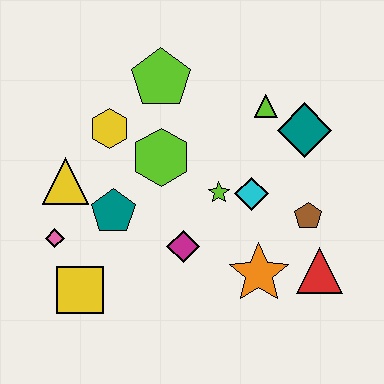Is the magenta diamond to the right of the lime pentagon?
Yes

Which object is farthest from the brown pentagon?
The pink diamond is farthest from the brown pentagon.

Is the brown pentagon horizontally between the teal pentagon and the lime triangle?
No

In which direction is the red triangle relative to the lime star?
The red triangle is to the right of the lime star.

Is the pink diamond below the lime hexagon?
Yes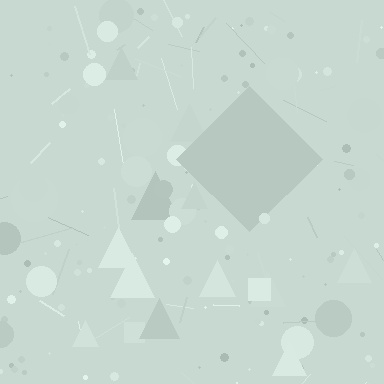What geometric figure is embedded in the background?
A diamond is embedded in the background.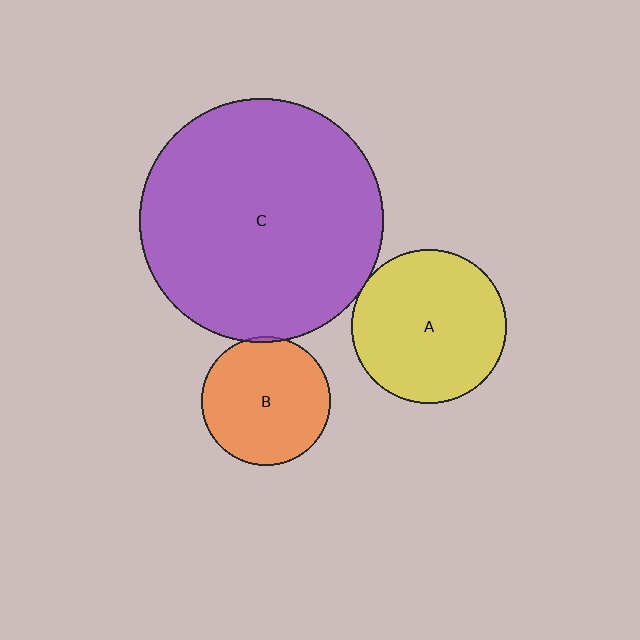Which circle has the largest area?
Circle C (purple).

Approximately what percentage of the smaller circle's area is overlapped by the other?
Approximately 5%.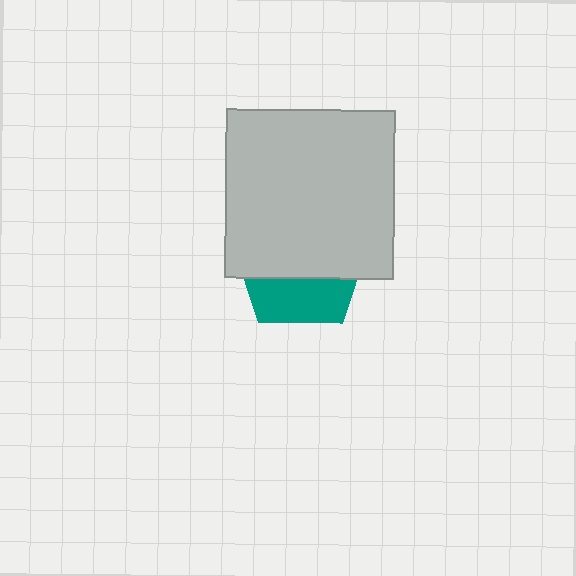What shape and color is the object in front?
The object in front is a light gray square.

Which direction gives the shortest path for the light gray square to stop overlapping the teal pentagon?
Moving up gives the shortest separation.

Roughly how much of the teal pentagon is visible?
A small part of it is visible (roughly 35%).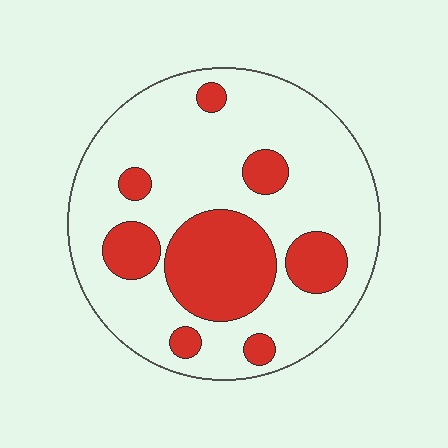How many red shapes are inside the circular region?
8.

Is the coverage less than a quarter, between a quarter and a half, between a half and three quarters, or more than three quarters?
Between a quarter and a half.